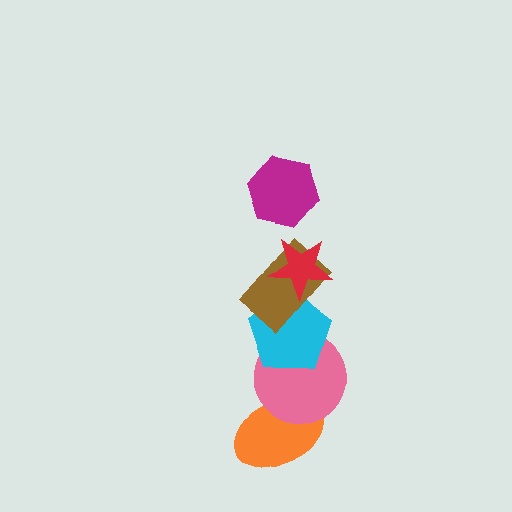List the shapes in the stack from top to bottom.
From top to bottom: the magenta hexagon, the red star, the brown rectangle, the cyan pentagon, the pink circle, the orange ellipse.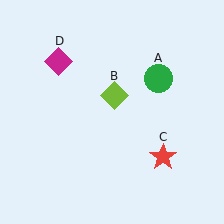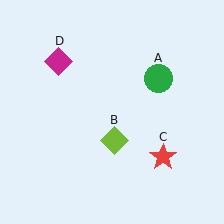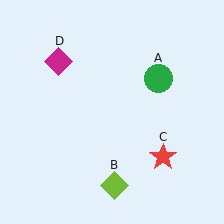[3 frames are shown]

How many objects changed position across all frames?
1 object changed position: lime diamond (object B).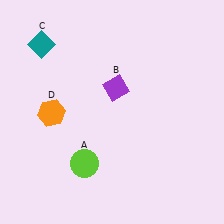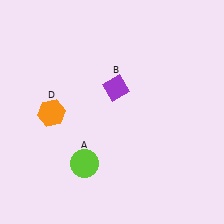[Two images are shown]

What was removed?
The teal diamond (C) was removed in Image 2.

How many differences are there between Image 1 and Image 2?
There is 1 difference between the two images.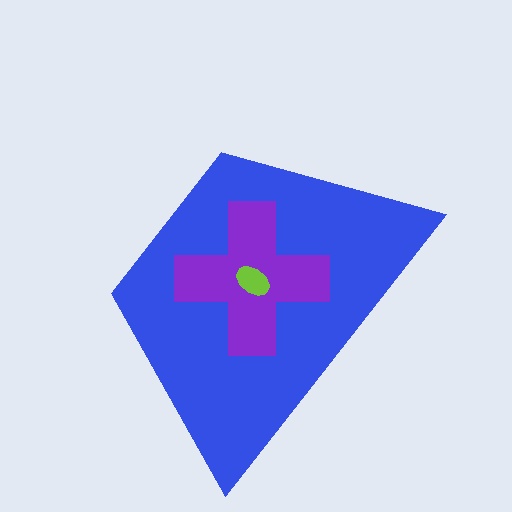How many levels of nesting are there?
3.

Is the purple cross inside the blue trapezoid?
Yes.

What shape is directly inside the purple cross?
The lime ellipse.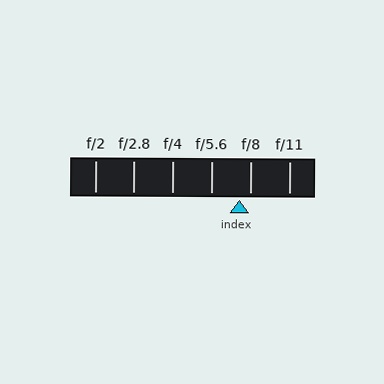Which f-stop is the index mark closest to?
The index mark is closest to f/8.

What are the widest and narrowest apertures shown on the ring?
The widest aperture shown is f/2 and the narrowest is f/11.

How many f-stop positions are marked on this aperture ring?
There are 6 f-stop positions marked.